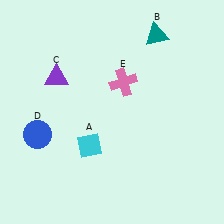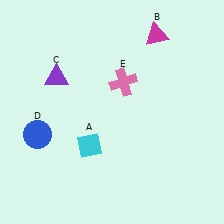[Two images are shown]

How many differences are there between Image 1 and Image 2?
There is 1 difference between the two images.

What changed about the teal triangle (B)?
In Image 1, B is teal. In Image 2, it changed to magenta.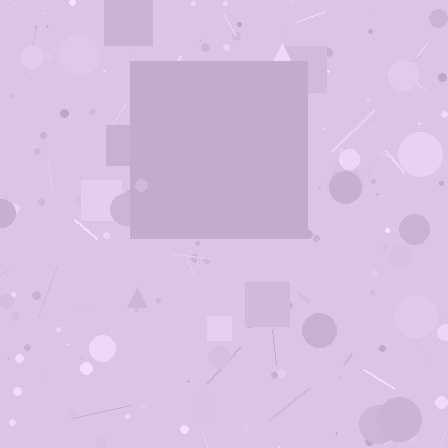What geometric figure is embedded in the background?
A square is embedded in the background.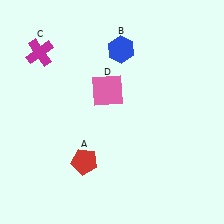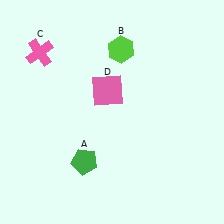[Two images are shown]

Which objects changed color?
A changed from red to green. B changed from blue to lime. C changed from magenta to pink.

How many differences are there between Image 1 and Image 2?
There are 3 differences between the two images.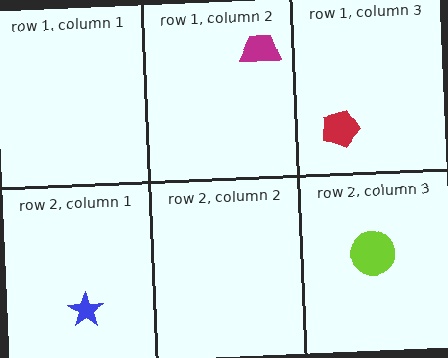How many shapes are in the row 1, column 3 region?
1.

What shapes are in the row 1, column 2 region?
The magenta trapezoid.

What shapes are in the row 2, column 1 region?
The blue star.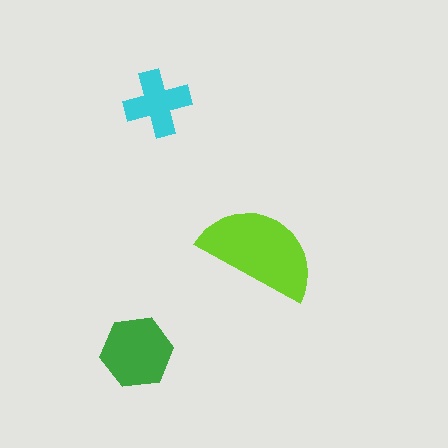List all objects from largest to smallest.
The lime semicircle, the green hexagon, the cyan cross.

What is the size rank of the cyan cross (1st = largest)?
3rd.